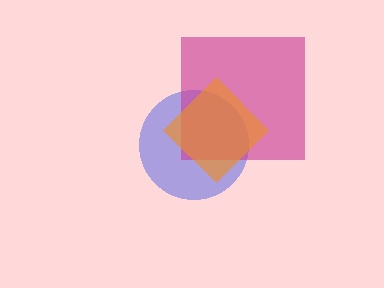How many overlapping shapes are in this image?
There are 3 overlapping shapes in the image.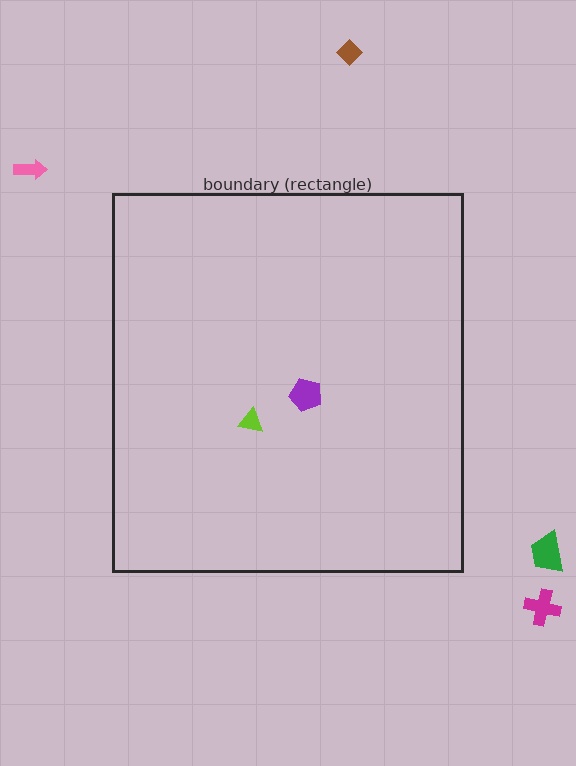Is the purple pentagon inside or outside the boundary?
Inside.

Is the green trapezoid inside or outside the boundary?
Outside.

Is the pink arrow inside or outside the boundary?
Outside.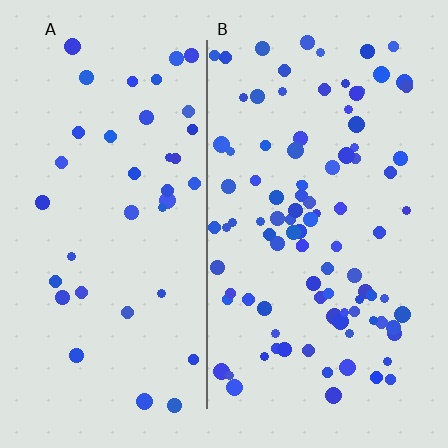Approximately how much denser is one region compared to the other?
Approximately 2.5× — region B over region A.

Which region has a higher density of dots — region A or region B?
B (the right).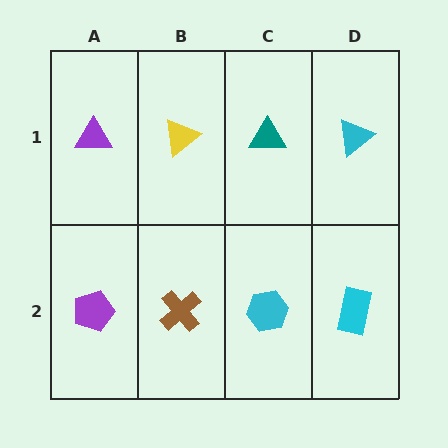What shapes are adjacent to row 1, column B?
A brown cross (row 2, column B), a purple triangle (row 1, column A), a teal triangle (row 1, column C).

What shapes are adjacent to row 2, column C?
A teal triangle (row 1, column C), a brown cross (row 2, column B), a cyan rectangle (row 2, column D).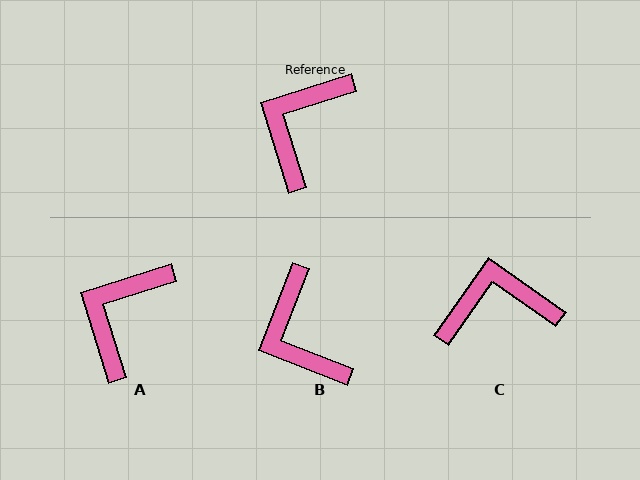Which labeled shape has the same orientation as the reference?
A.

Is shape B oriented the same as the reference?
No, it is off by about 51 degrees.